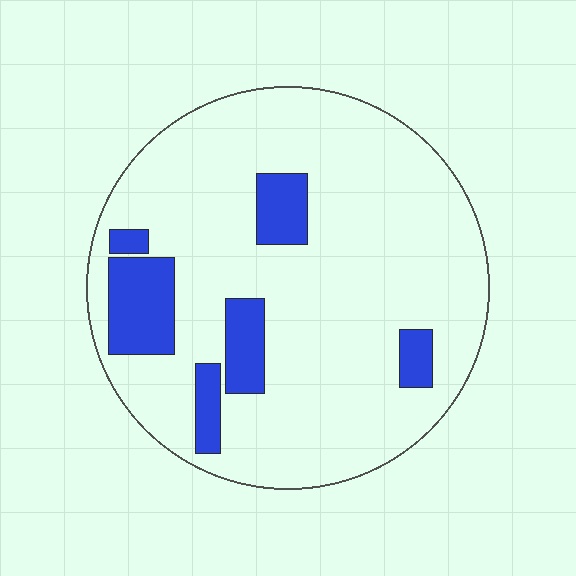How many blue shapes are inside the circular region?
6.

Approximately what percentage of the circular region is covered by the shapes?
Approximately 15%.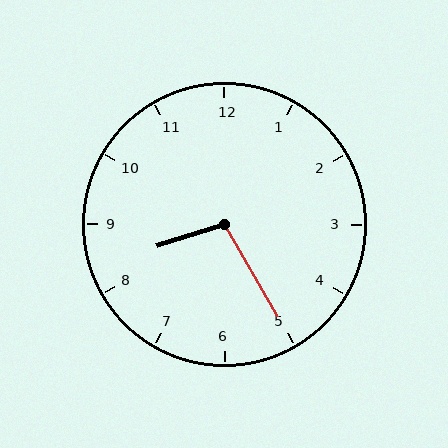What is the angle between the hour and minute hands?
Approximately 102 degrees.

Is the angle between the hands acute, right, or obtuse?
It is obtuse.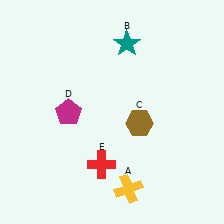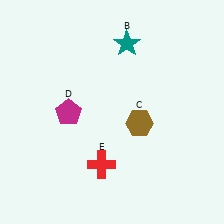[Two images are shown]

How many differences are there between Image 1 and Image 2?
There is 1 difference between the two images.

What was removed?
The yellow cross (A) was removed in Image 2.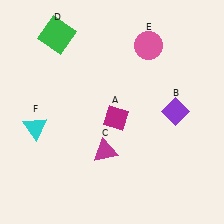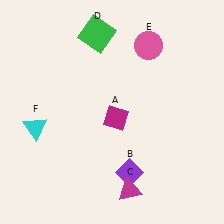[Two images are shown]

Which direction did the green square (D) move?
The green square (D) moved right.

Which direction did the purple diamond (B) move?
The purple diamond (B) moved down.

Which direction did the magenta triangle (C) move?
The magenta triangle (C) moved down.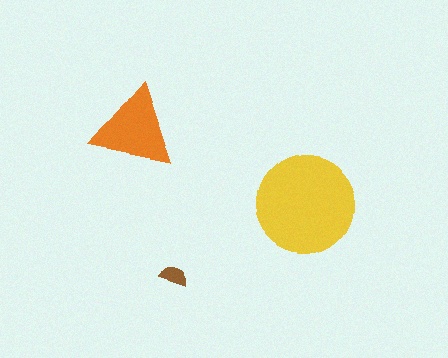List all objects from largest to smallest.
The yellow circle, the orange triangle, the brown semicircle.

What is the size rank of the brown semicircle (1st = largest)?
3rd.